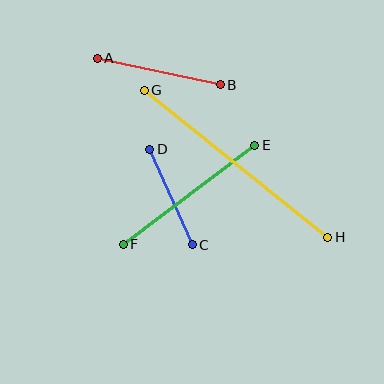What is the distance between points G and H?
The distance is approximately 235 pixels.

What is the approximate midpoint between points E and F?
The midpoint is at approximately (189, 195) pixels.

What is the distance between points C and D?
The distance is approximately 104 pixels.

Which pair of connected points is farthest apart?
Points G and H are farthest apart.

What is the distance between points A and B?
The distance is approximately 125 pixels.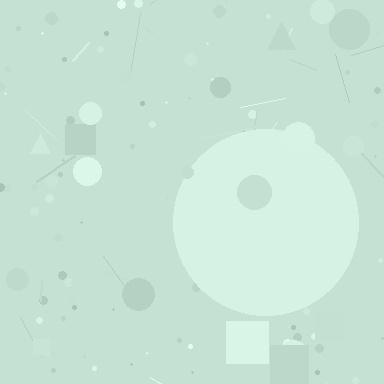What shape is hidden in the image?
A circle is hidden in the image.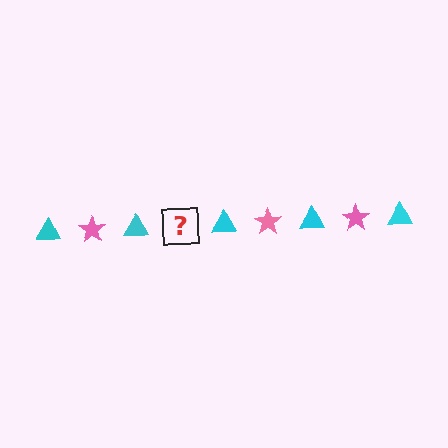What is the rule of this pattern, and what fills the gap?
The rule is that the pattern alternates between cyan triangle and pink star. The gap should be filled with a pink star.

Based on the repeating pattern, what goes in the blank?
The blank should be a pink star.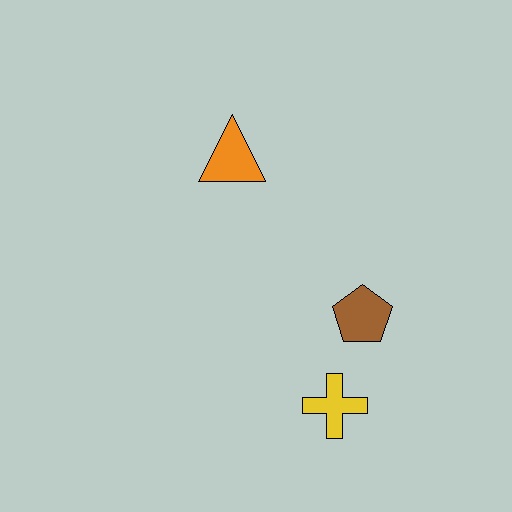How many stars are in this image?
There are no stars.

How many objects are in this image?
There are 3 objects.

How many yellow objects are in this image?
There is 1 yellow object.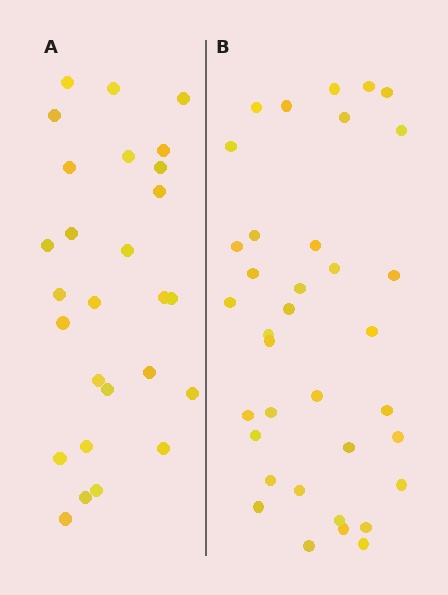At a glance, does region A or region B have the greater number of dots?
Region B (the right region) has more dots.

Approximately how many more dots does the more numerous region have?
Region B has roughly 8 or so more dots than region A.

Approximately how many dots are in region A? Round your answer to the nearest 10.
About 30 dots. (The exact count is 27, which rounds to 30.)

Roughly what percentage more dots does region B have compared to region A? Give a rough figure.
About 35% more.